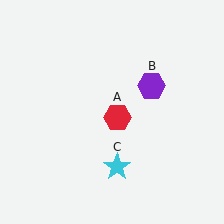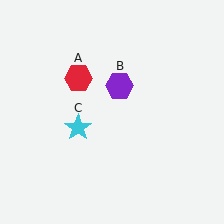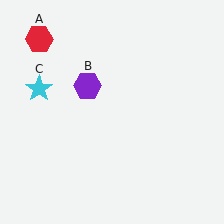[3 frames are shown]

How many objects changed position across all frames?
3 objects changed position: red hexagon (object A), purple hexagon (object B), cyan star (object C).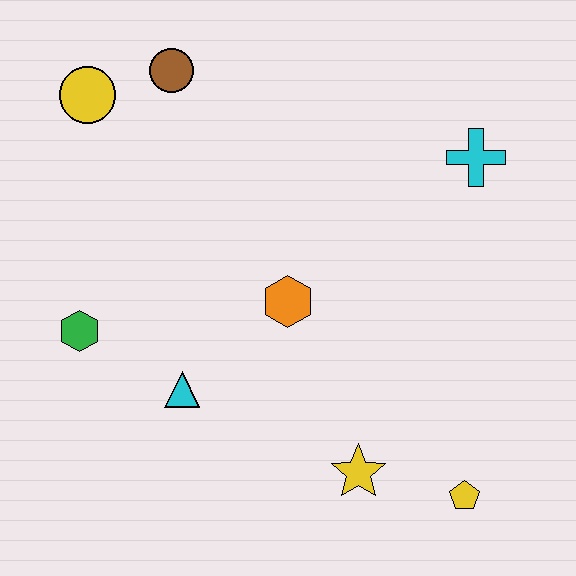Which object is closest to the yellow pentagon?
The yellow star is closest to the yellow pentagon.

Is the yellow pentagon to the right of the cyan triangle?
Yes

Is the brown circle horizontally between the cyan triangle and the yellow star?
No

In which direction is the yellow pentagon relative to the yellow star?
The yellow pentagon is to the right of the yellow star.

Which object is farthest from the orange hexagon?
The yellow circle is farthest from the orange hexagon.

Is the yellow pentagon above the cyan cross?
No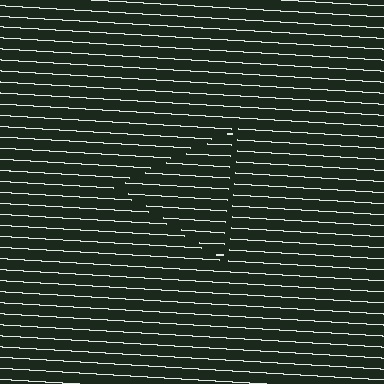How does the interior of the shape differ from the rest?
The interior of the shape contains the same grating, shifted by half a period — the contour is defined by the phase discontinuity where line-ends from the inner and outer gratings abut.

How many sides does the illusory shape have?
3 sides — the line-ends trace a triangle.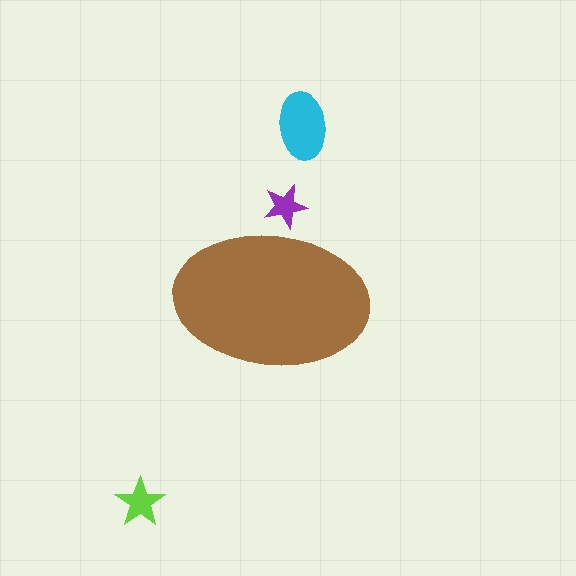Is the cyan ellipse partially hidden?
No, the cyan ellipse is fully visible.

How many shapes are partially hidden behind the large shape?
1 shape is partially hidden.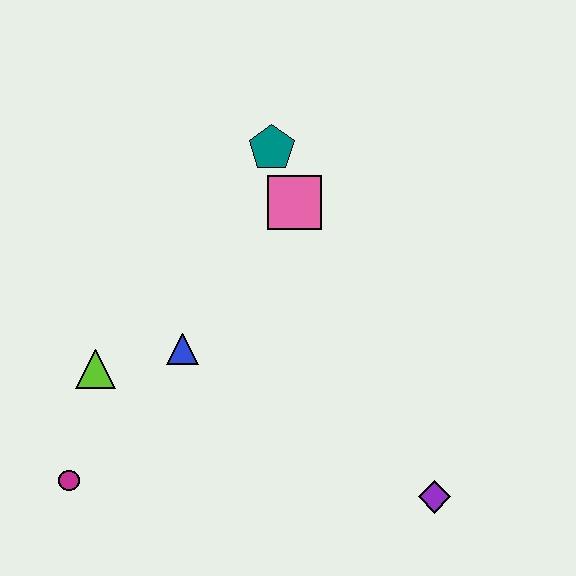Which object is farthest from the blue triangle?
The purple diamond is farthest from the blue triangle.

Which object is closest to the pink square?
The teal pentagon is closest to the pink square.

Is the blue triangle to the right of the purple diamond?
No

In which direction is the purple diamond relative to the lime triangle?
The purple diamond is to the right of the lime triangle.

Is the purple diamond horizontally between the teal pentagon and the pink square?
No